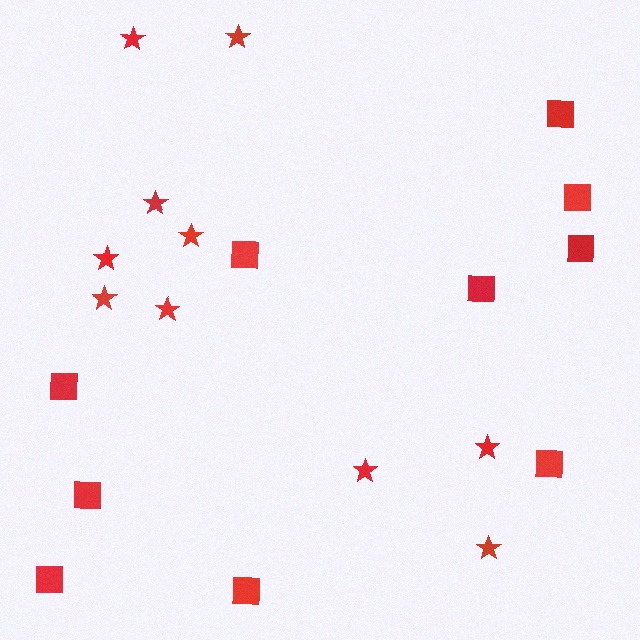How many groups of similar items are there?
There are 2 groups: one group of squares (10) and one group of stars (10).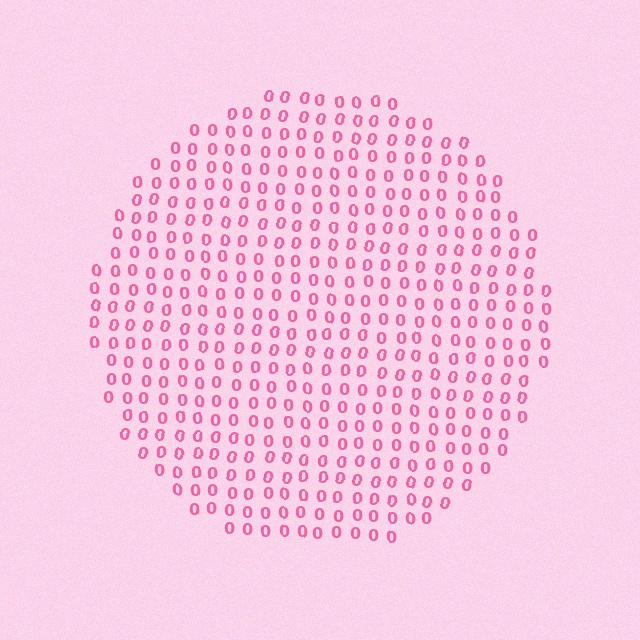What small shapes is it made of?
It is made of small digit 0's.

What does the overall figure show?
The overall figure shows a circle.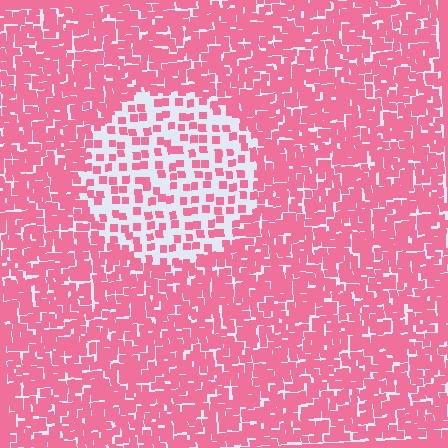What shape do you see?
I see a circle.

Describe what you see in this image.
The image contains small pink elements arranged at two different densities. A circle-shaped region is visible where the elements are less densely packed than the surrounding area.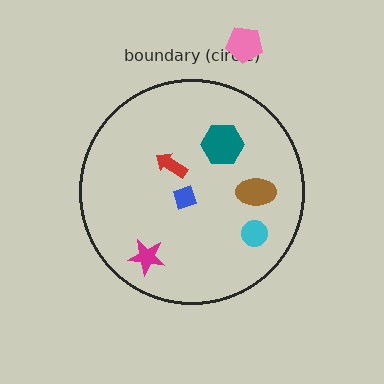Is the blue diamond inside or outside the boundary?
Inside.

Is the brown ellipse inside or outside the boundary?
Inside.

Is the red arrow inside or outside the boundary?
Inside.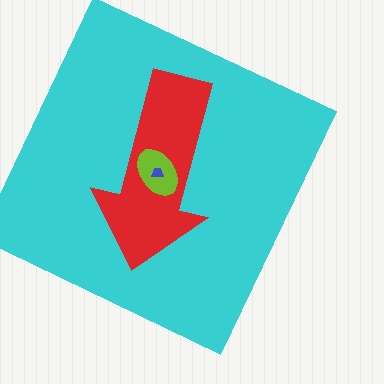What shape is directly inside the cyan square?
The red arrow.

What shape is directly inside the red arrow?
The lime ellipse.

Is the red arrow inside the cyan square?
Yes.